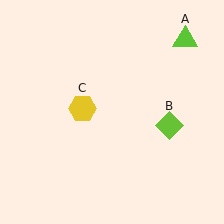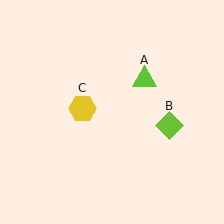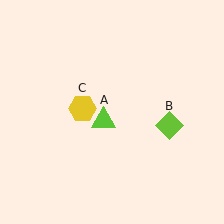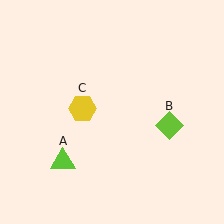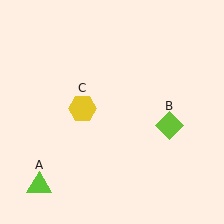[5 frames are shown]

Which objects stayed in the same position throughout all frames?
Lime diamond (object B) and yellow hexagon (object C) remained stationary.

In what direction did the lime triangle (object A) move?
The lime triangle (object A) moved down and to the left.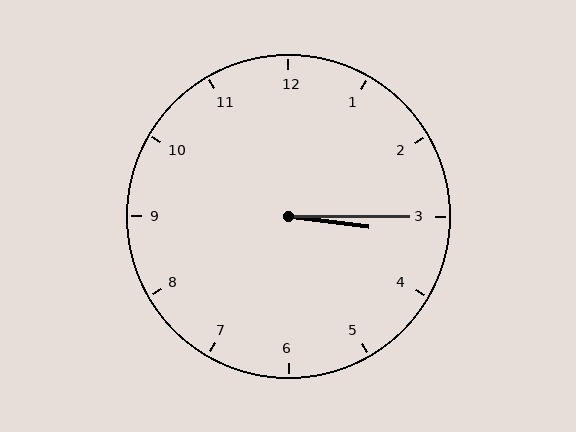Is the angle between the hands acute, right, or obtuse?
It is acute.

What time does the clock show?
3:15.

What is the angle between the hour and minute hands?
Approximately 8 degrees.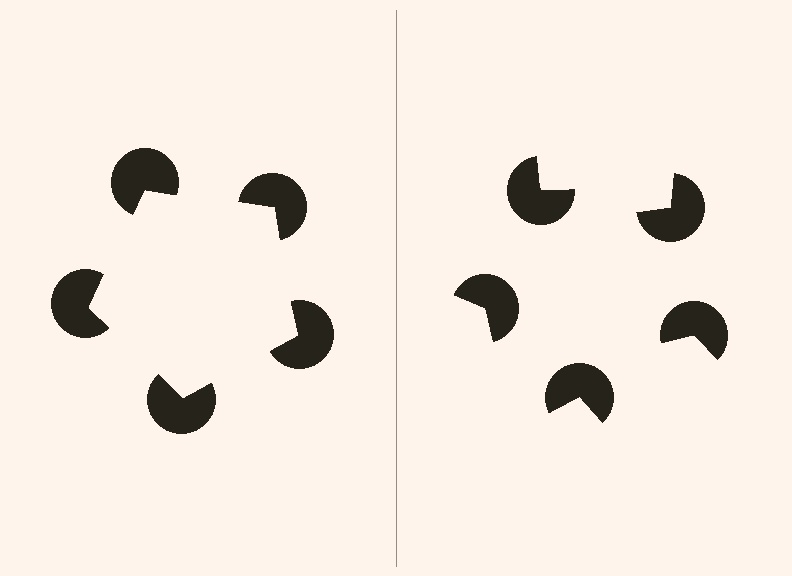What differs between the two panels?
The pac-man discs are positioned identically on both sides; only the wedge orientations differ. On the left they align to a pentagon; on the right they are misaligned.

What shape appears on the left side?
An illusory pentagon.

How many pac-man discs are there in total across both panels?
10 — 5 on each side.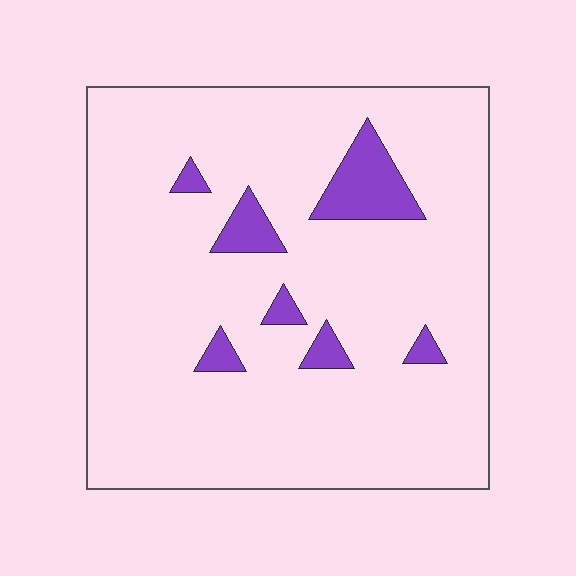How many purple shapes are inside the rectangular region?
7.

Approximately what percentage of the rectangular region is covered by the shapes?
Approximately 10%.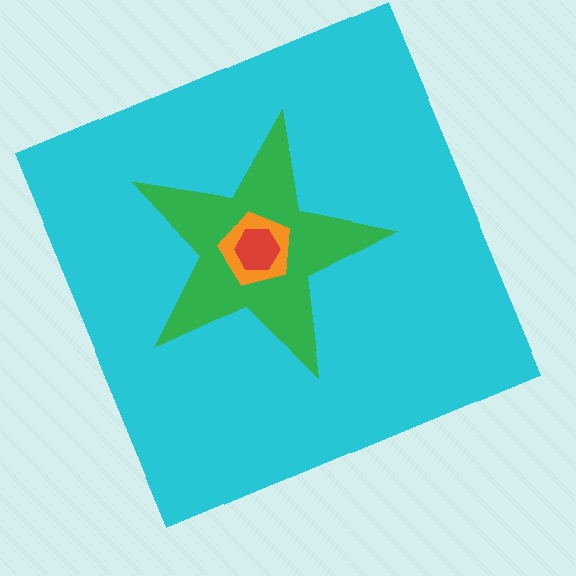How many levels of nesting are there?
4.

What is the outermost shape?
The cyan square.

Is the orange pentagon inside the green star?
Yes.